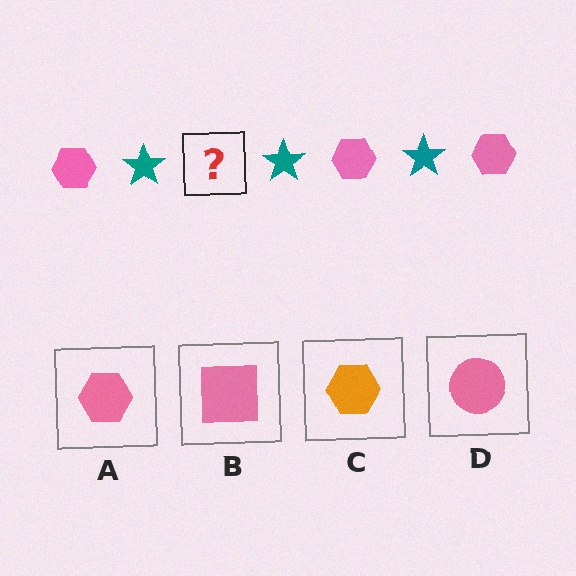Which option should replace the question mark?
Option A.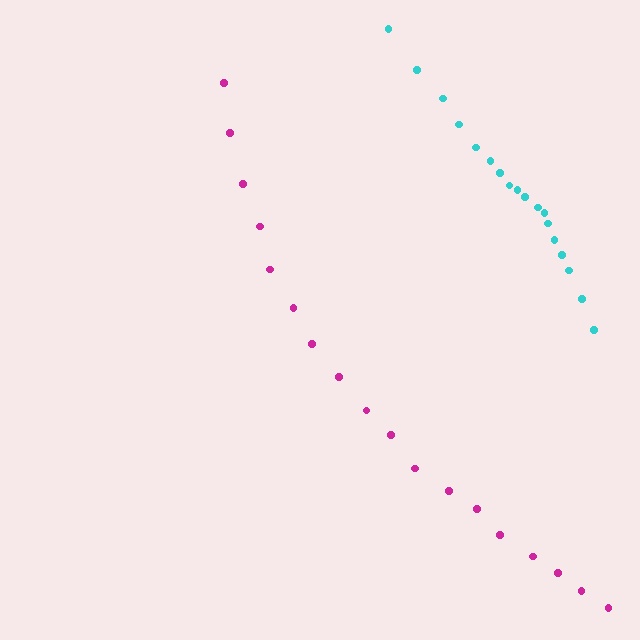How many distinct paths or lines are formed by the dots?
There are 2 distinct paths.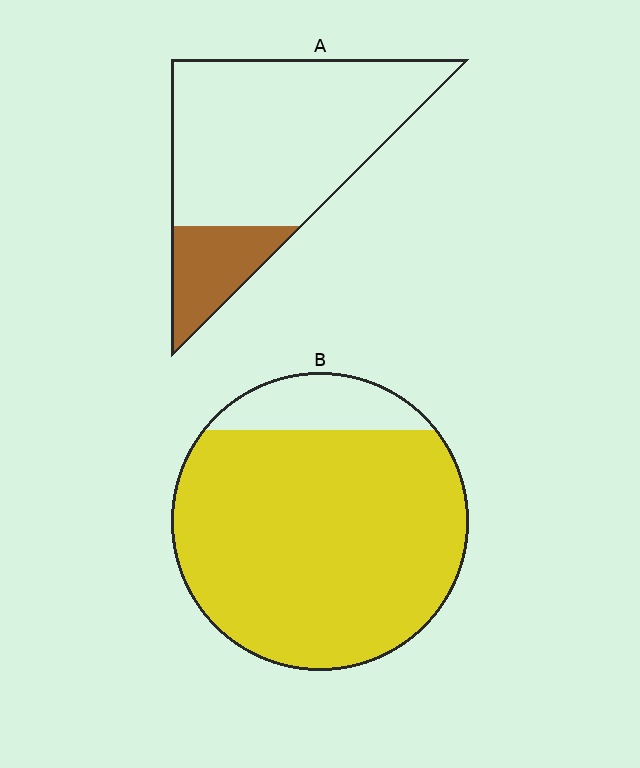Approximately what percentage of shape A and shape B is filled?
A is approximately 20% and B is approximately 85%.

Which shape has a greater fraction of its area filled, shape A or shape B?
Shape B.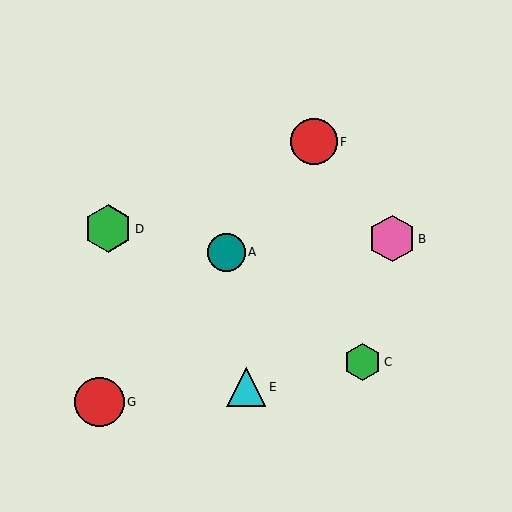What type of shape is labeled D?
Shape D is a green hexagon.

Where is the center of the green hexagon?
The center of the green hexagon is at (362, 362).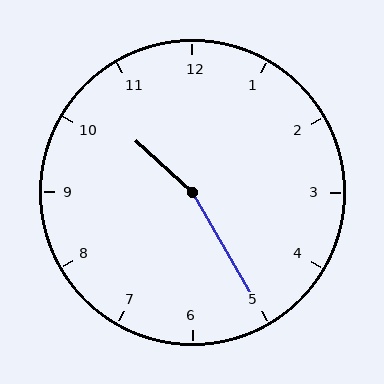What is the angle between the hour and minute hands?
Approximately 162 degrees.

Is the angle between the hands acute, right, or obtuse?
It is obtuse.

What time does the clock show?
10:25.